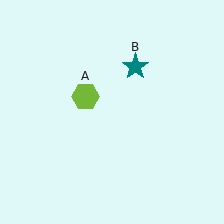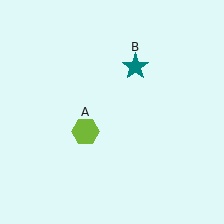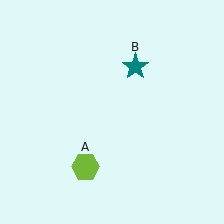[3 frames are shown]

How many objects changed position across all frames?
1 object changed position: lime hexagon (object A).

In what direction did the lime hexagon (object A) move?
The lime hexagon (object A) moved down.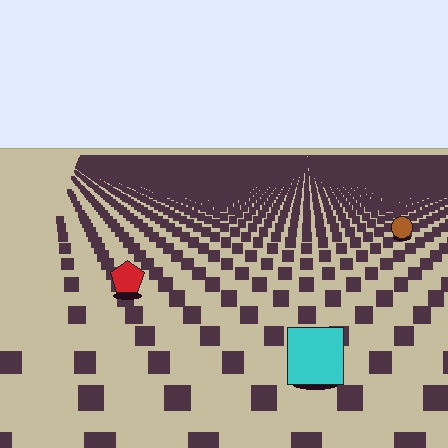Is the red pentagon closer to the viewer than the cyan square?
No. The cyan square is closer — you can tell from the texture gradient: the ground texture is coarser near it.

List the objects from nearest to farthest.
From nearest to farthest: the cyan square, the red pentagon, the brown circle.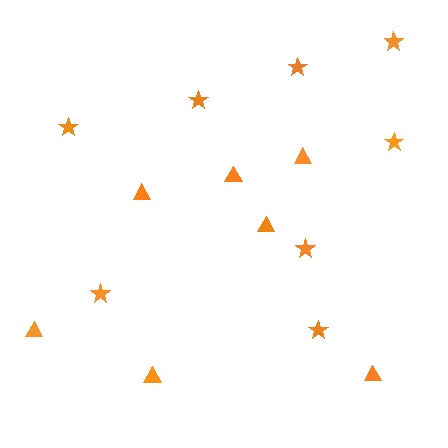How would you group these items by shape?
There are 2 groups: one group of triangles (7) and one group of stars (8).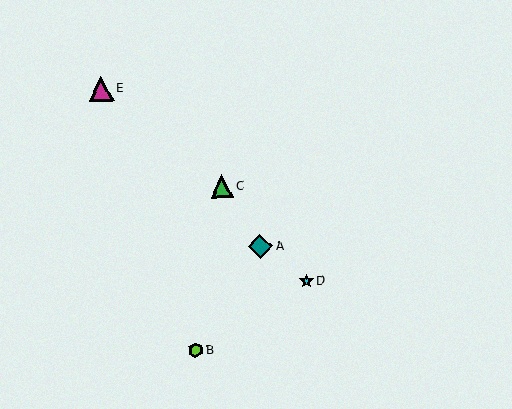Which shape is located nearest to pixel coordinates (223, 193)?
The green triangle (labeled C) at (222, 186) is nearest to that location.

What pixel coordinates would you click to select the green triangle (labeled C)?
Click at (222, 186) to select the green triangle C.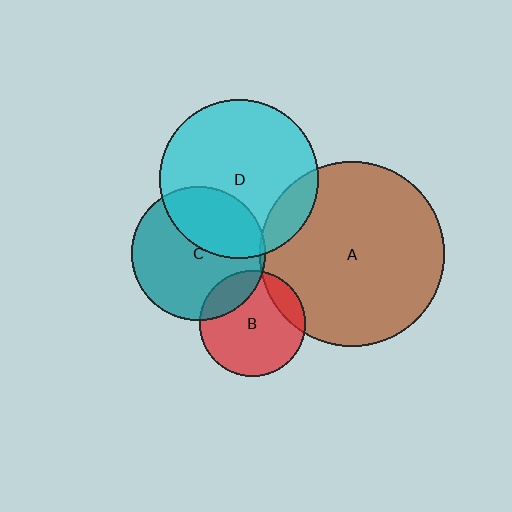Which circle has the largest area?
Circle A (brown).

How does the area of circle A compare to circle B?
Approximately 3.0 times.